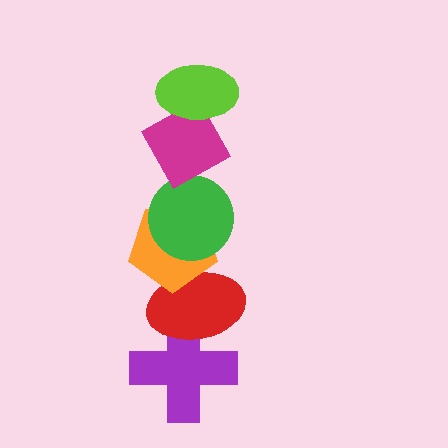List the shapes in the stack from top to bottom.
From top to bottom: the lime ellipse, the magenta diamond, the green circle, the orange pentagon, the red ellipse, the purple cross.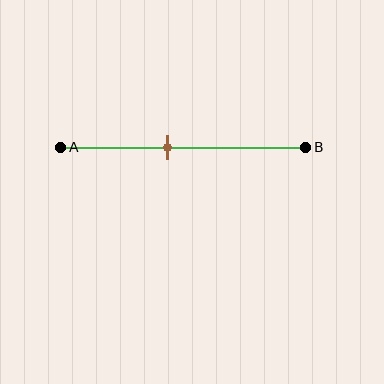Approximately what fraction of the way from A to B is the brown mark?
The brown mark is approximately 45% of the way from A to B.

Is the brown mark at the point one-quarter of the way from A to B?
No, the mark is at about 45% from A, not at the 25% one-quarter point.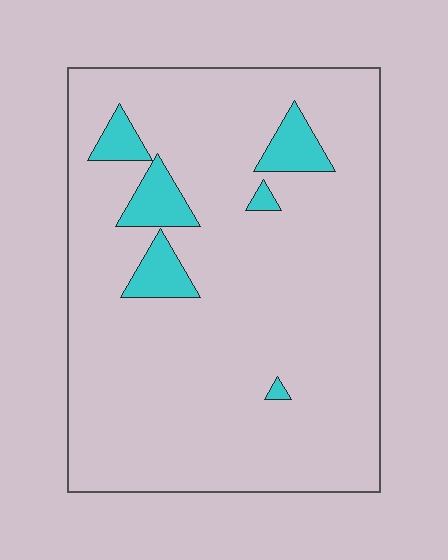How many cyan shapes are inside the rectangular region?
6.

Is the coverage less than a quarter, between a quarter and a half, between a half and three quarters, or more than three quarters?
Less than a quarter.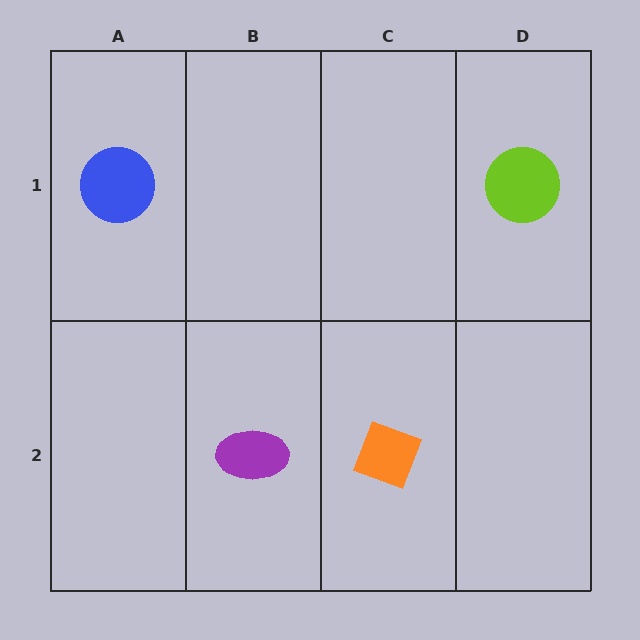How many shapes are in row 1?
2 shapes.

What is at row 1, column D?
A lime circle.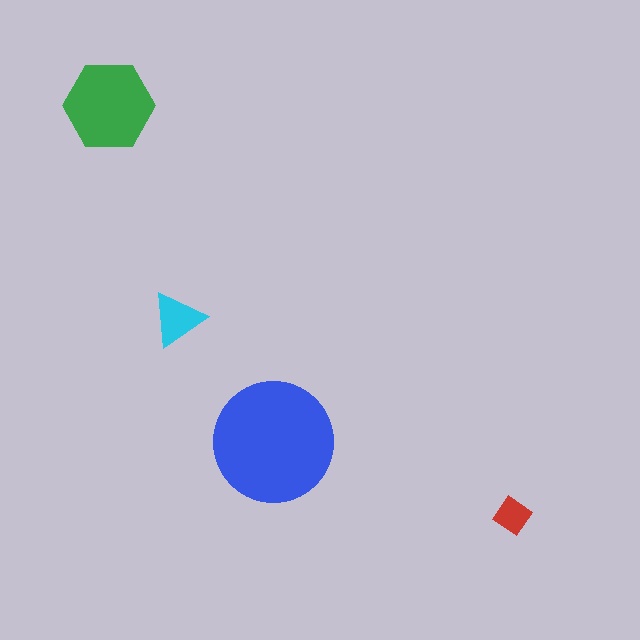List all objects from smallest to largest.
The red diamond, the cyan triangle, the green hexagon, the blue circle.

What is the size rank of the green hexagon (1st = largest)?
2nd.